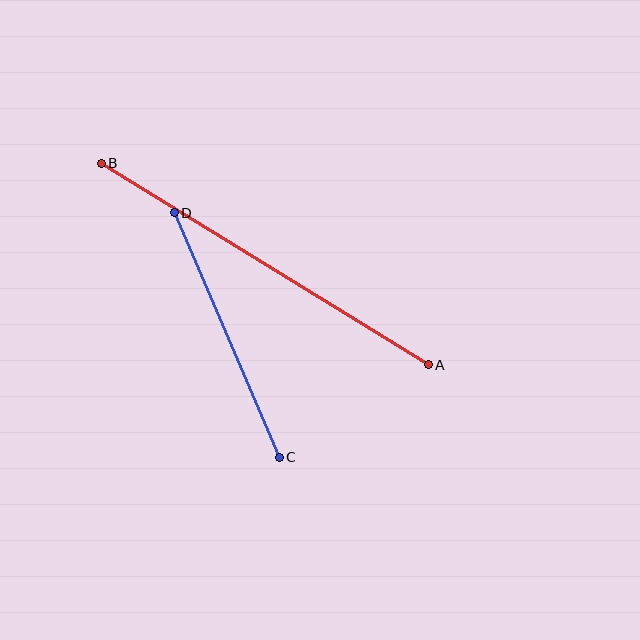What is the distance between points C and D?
The distance is approximately 266 pixels.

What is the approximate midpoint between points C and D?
The midpoint is at approximately (227, 335) pixels.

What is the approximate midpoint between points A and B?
The midpoint is at approximately (265, 264) pixels.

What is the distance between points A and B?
The distance is approximately 384 pixels.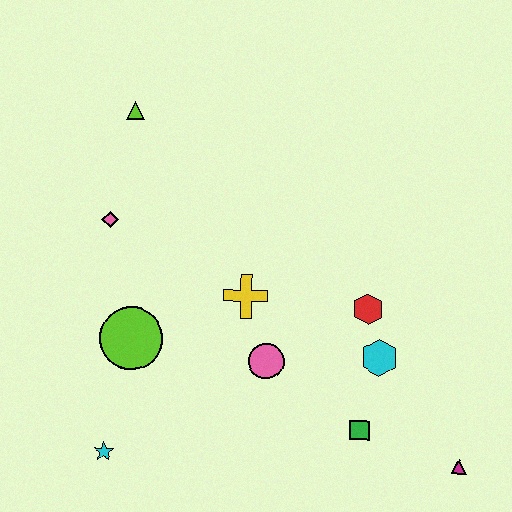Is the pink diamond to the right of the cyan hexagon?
No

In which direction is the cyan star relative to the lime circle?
The cyan star is below the lime circle.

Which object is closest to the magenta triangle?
The green square is closest to the magenta triangle.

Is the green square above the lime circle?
No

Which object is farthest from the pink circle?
The lime triangle is farthest from the pink circle.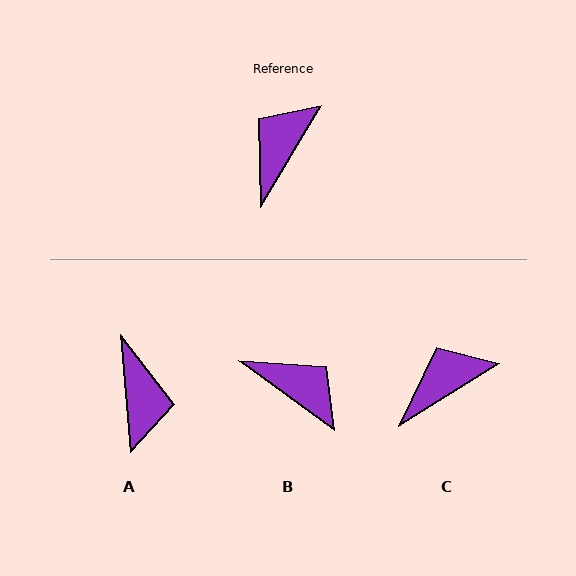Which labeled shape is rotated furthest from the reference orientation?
A, about 144 degrees away.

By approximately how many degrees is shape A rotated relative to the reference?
Approximately 144 degrees clockwise.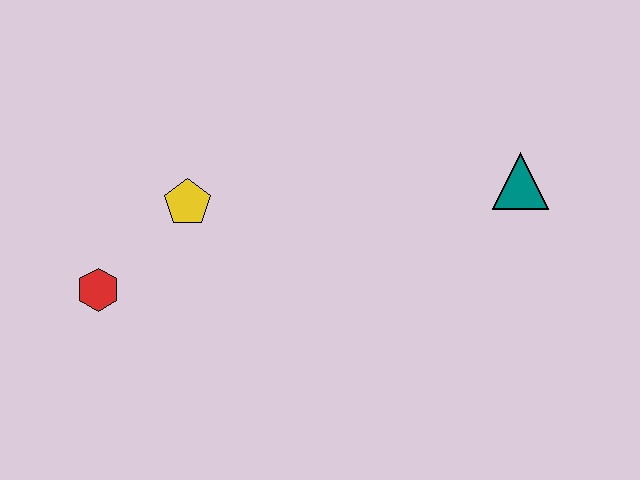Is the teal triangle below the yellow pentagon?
No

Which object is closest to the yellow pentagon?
The red hexagon is closest to the yellow pentagon.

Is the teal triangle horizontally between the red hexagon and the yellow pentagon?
No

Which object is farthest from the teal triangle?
The red hexagon is farthest from the teal triangle.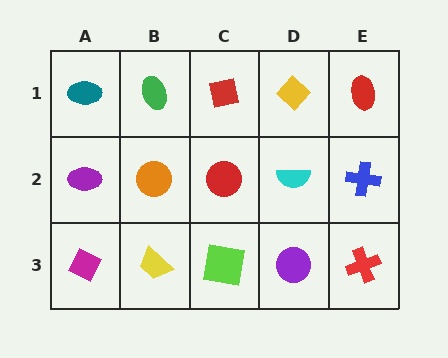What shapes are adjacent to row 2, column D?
A yellow diamond (row 1, column D), a purple circle (row 3, column D), a red circle (row 2, column C), a blue cross (row 2, column E).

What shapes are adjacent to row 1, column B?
An orange circle (row 2, column B), a teal ellipse (row 1, column A), a red square (row 1, column C).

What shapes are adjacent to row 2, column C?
A red square (row 1, column C), a lime square (row 3, column C), an orange circle (row 2, column B), a cyan semicircle (row 2, column D).